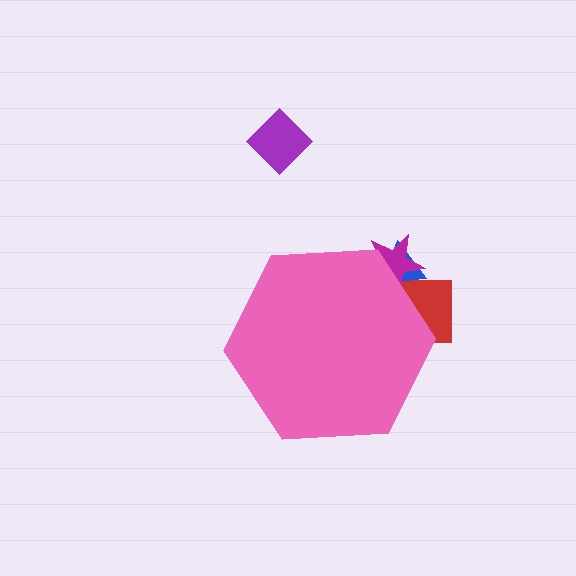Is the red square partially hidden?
Yes, the red square is partially hidden behind the pink hexagon.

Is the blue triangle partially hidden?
Yes, the blue triangle is partially hidden behind the pink hexagon.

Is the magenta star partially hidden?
Yes, the magenta star is partially hidden behind the pink hexagon.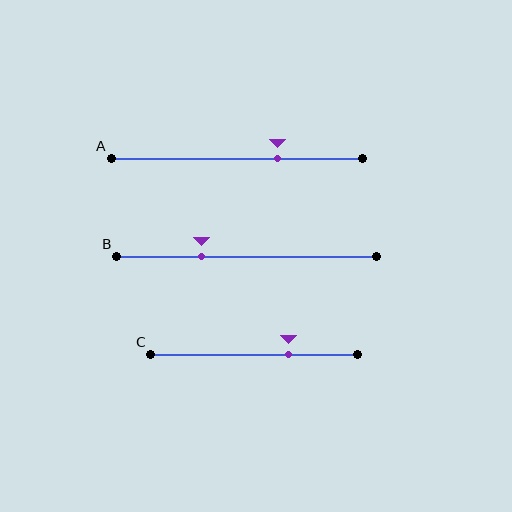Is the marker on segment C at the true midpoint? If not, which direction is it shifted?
No, the marker on segment C is shifted to the right by about 17% of the segment length.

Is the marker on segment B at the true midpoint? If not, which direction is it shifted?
No, the marker on segment B is shifted to the left by about 17% of the segment length.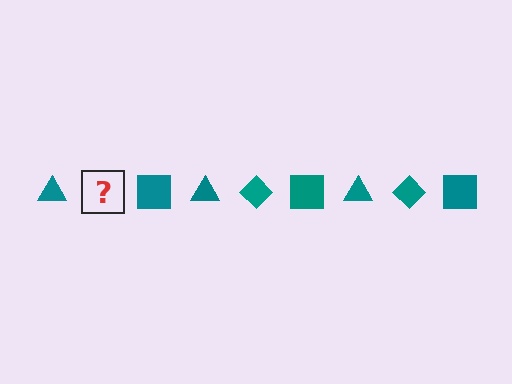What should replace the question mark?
The question mark should be replaced with a teal diamond.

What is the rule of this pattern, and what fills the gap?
The rule is that the pattern cycles through triangle, diamond, square shapes in teal. The gap should be filled with a teal diamond.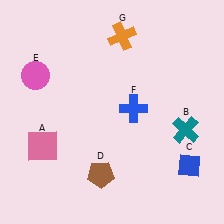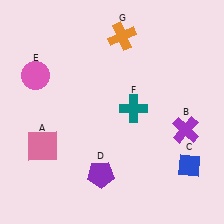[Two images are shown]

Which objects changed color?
B changed from teal to purple. D changed from brown to purple. F changed from blue to teal.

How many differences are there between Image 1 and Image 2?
There are 3 differences between the two images.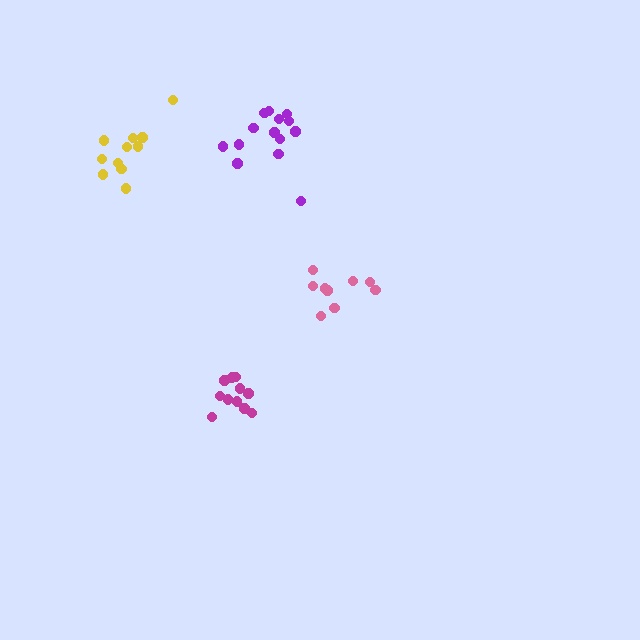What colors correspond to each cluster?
The clusters are colored: magenta, pink, yellow, purple.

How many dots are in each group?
Group 1: 11 dots, Group 2: 9 dots, Group 3: 11 dots, Group 4: 14 dots (45 total).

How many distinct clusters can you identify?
There are 4 distinct clusters.